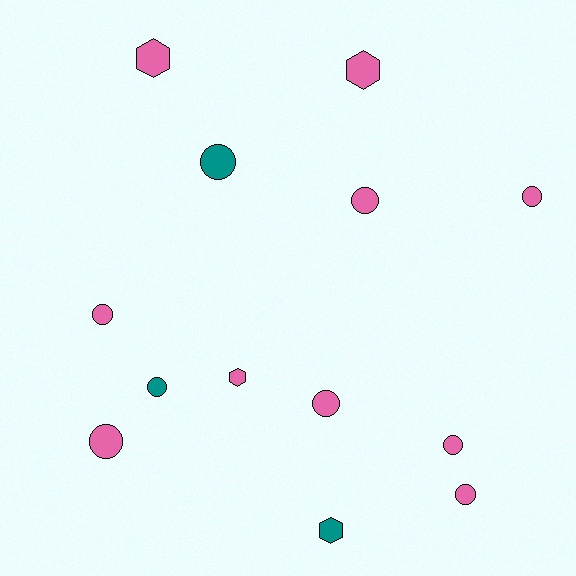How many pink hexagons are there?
There are 3 pink hexagons.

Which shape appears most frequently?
Circle, with 9 objects.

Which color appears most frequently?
Pink, with 10 objects.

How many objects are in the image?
There are 13 objects.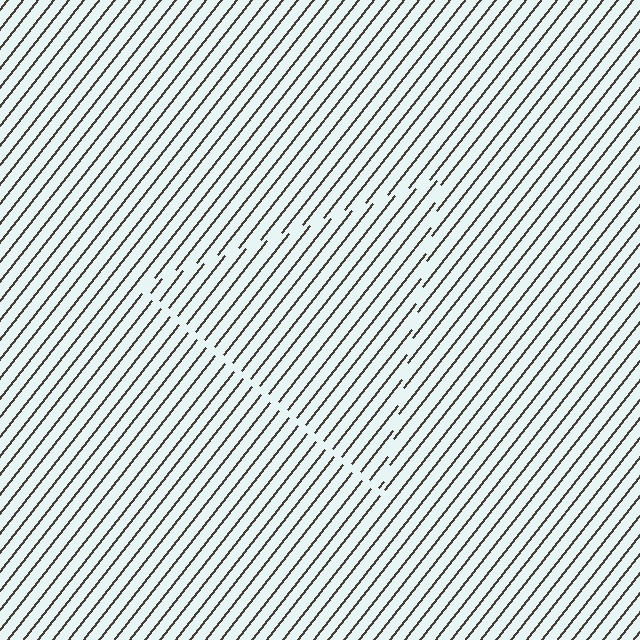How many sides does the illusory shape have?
3 sides — the line-ends trace a triangle.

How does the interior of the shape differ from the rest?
The interior of the shape contains the same grating, shifted by half a period — the contour is defined by the phase discontinuity where line-ends from the inner and outer gratings abut.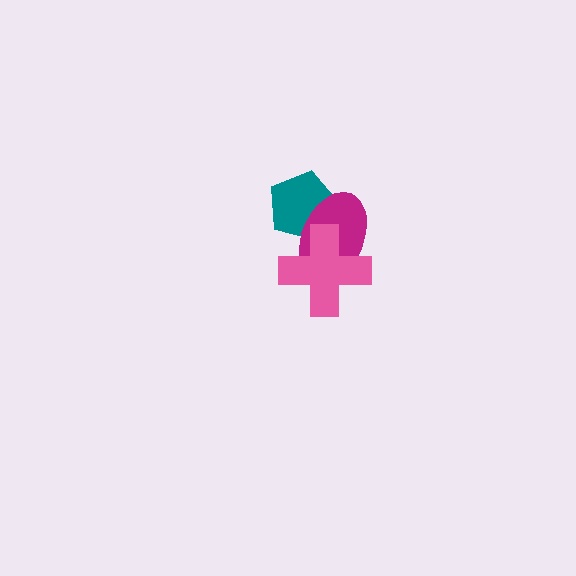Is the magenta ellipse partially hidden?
Yes, it is partially covered by another shape.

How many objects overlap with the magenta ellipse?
2 objects overlap with the magenta ellipse.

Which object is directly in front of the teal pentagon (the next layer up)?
The magenta ellipse is directly in front of the teal pentagon.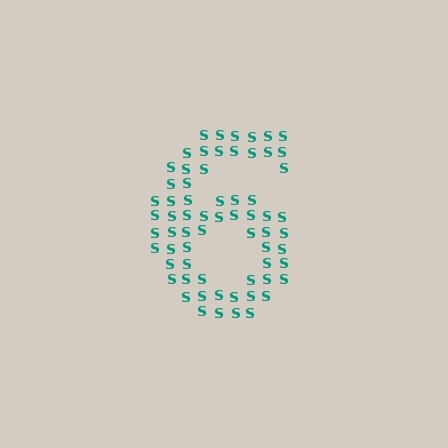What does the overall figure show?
The overall figure shows the digit 6.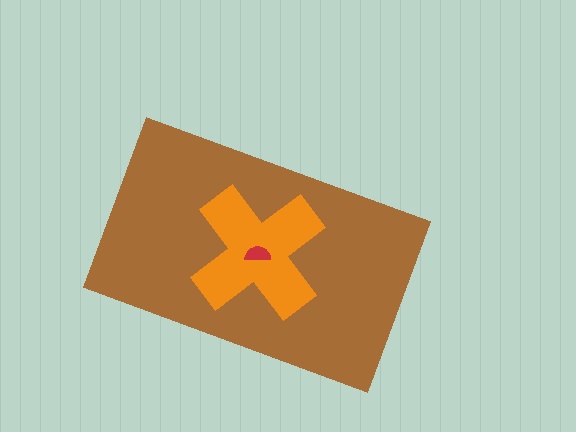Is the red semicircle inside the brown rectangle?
Yes.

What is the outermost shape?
The brown rectangle.